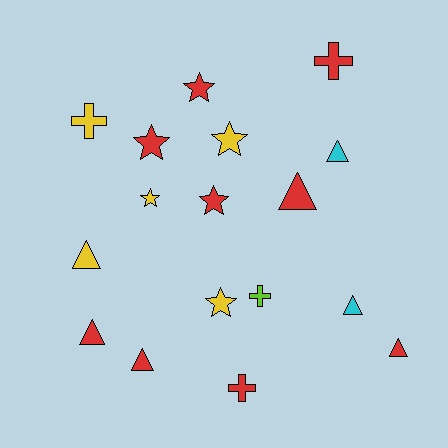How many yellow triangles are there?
There is 1 yellow triangle.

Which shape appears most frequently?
Triangle, with 7 objects.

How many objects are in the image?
There are 17 objects.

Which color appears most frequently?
Red, with 9 objects.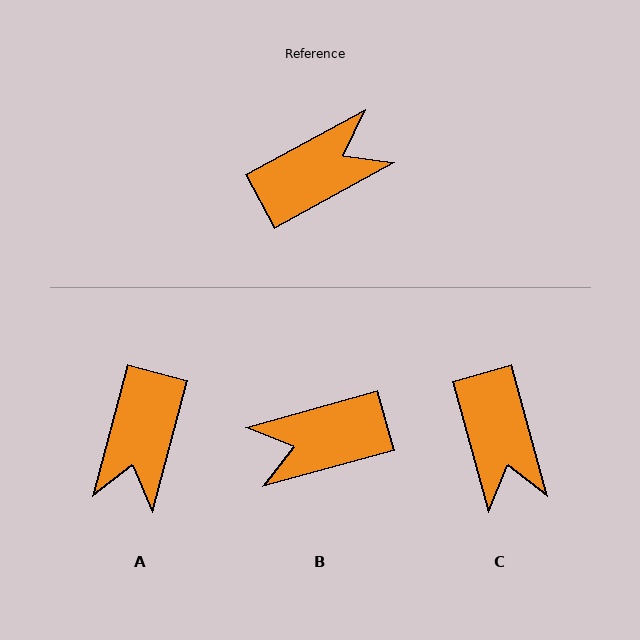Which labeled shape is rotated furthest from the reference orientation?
B, about 167 degrees away.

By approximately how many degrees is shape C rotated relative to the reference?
Approximately 103 degrees clockwise.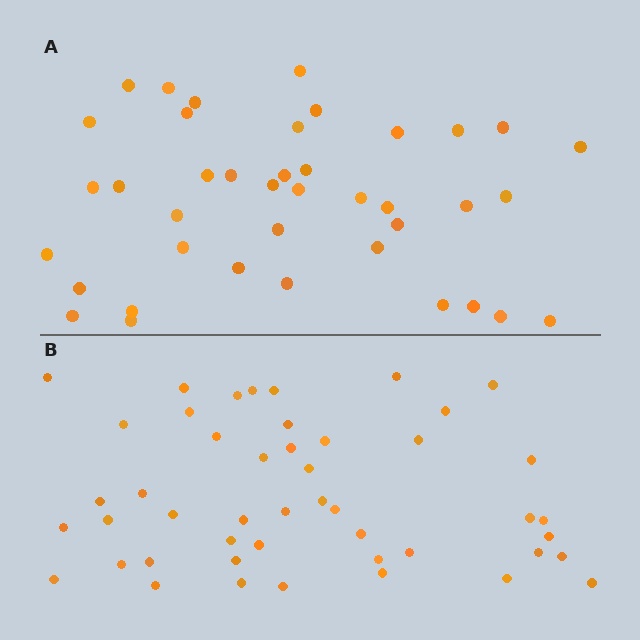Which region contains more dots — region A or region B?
Region B (the bottom region) has more dots.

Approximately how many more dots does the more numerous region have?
Region B has roughly 8 or so more dots than region A.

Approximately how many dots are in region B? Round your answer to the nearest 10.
About 50 dots. (The exact count is 47, which rounds to 50.)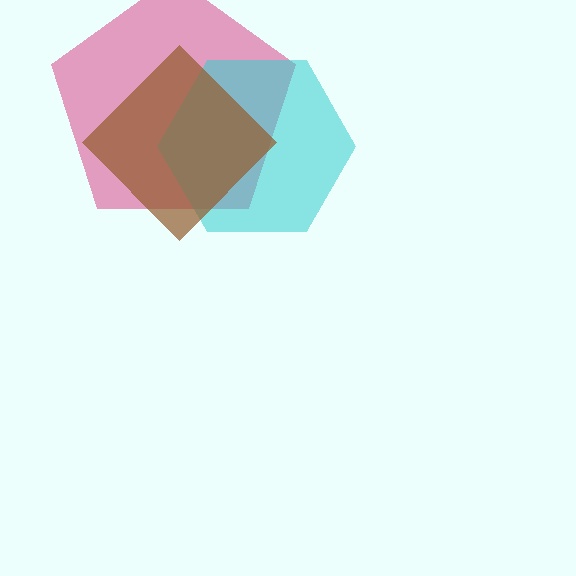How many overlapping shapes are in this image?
There are 3 overlapping shapes in the image.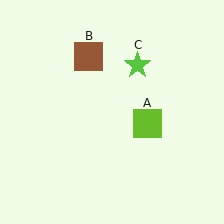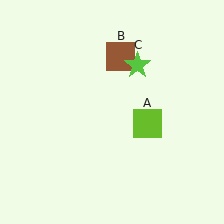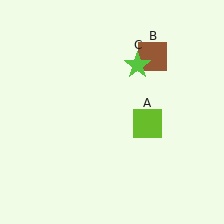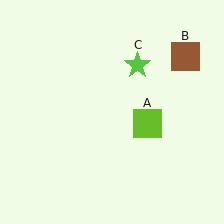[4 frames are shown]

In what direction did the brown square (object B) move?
The brown square (object B) moved right.